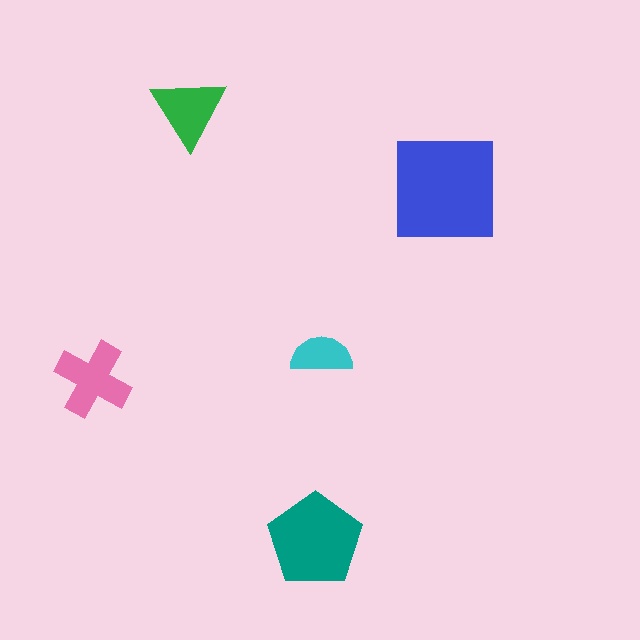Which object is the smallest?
The cyan semicircle.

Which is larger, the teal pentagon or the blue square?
The blue square.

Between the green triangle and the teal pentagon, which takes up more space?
The teal pentagon.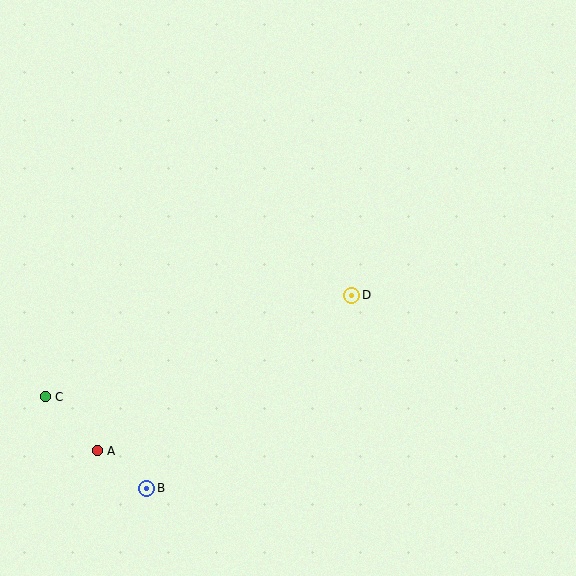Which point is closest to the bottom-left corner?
Point A is closest to the bottom-left corner.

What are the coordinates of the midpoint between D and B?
The midpoint between D and B is at (249, 392).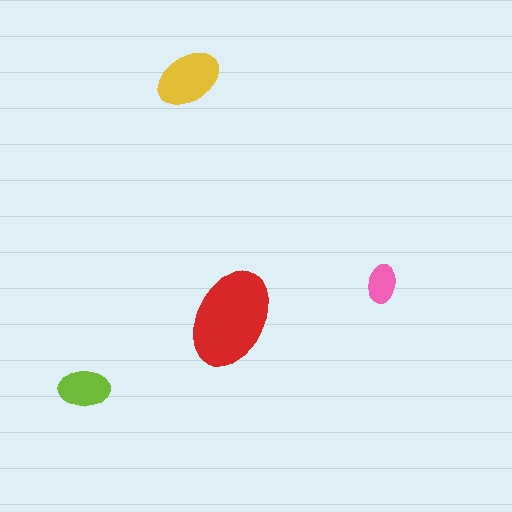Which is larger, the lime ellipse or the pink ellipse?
The lime one.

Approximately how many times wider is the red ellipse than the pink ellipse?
About 2.5 times wider.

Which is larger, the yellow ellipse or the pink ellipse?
The yellow one.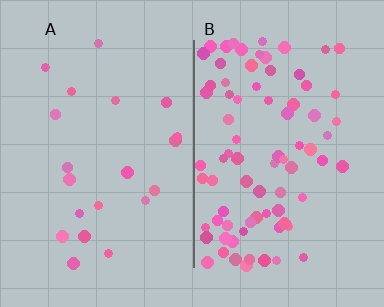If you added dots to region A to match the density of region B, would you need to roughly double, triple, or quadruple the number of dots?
Approximately quadruple.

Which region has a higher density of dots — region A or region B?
B (the right).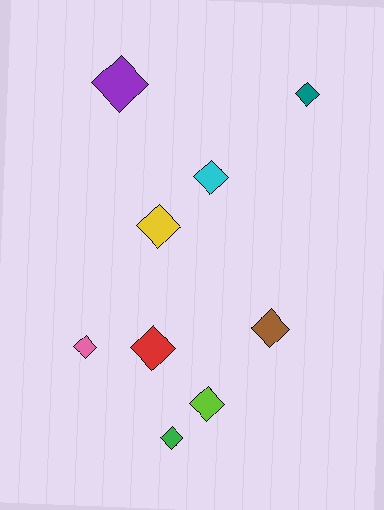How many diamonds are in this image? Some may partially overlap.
There are 9 diamonds.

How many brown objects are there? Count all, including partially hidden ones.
There is 1 brown object.